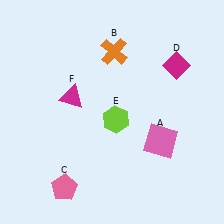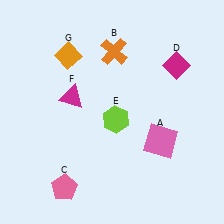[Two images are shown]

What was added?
An orange diamond (G) was added in Image 2.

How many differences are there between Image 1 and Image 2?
There is 1 difference between the two images.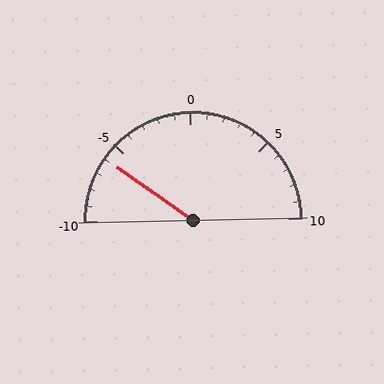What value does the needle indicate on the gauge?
The needle indicates approximately -6.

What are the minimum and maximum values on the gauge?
The gauge ranges from -10 to 10.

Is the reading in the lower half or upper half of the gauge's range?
The reading is in the lower half of the range (-10 to 10).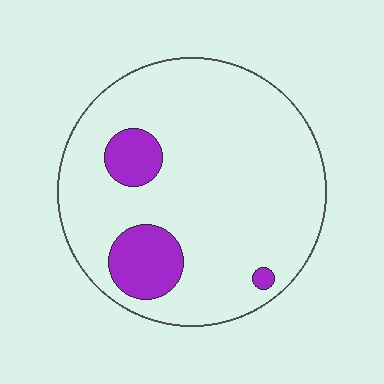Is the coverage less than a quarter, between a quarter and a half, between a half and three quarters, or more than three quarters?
Less than a quarter.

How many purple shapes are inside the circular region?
3.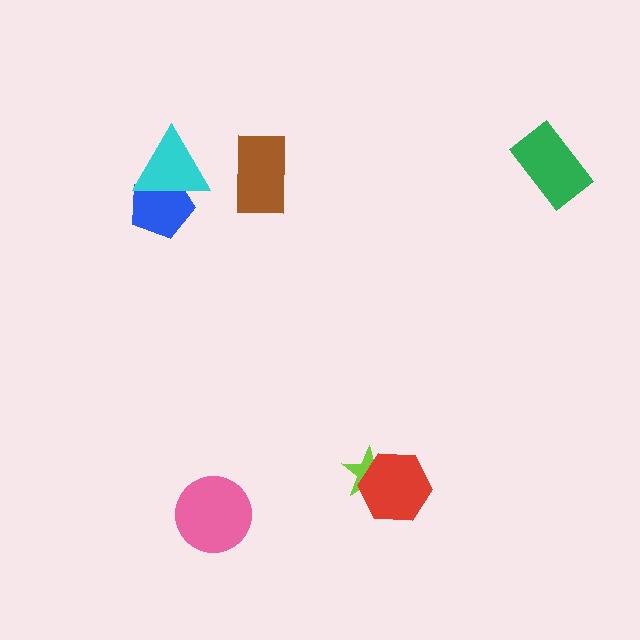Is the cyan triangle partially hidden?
No, no other shape covers it.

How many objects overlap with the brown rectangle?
0 objects overlap with the brown rectangle.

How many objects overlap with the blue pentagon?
1 object overlaps with the blue pentagon.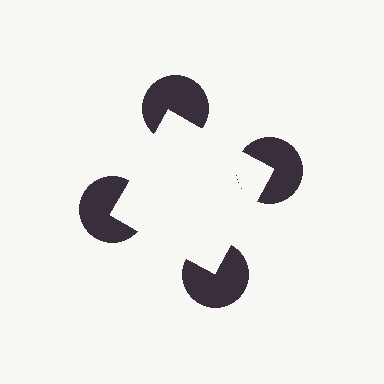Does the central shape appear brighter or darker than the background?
It typically appears slightly brighter than the background, even though no actual brightness change is drawn.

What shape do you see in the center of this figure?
An illusory square — its edges are inferred from the aligned wedge cuts in the pac-man discs, not physically drawn.